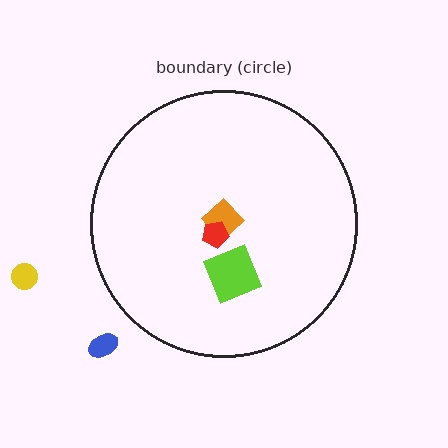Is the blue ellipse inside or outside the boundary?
Outside.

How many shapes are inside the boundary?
3 inside, 2 outside.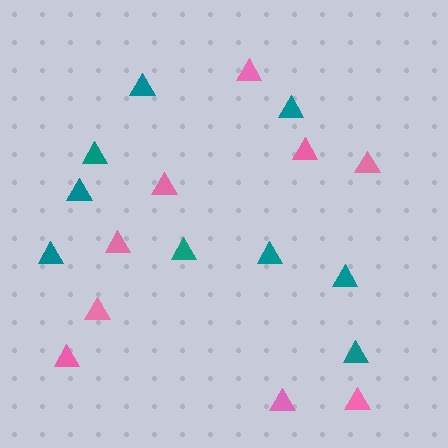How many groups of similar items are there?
There are 2 groups: one group of teal triangles (9) and one group of pink triangles (9).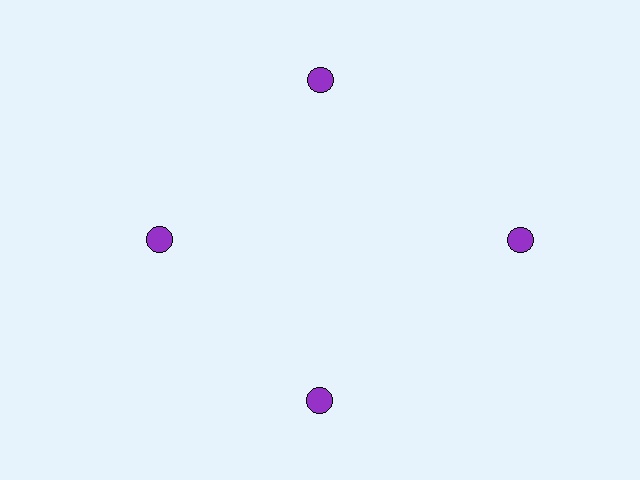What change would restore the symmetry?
The symmetry would be restored by moving it inward, back onto the ring so that all 4 circles sit at equal angles and equal distance from the center.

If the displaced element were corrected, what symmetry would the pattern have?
It would have 4-fold rotational symmetry — the pattern would map onto itself every 90 degrees.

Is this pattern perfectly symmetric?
No. The 4 purple circles are arranged in a ring, but one element near the 3 o'clock position is pushed outward from the center, breaking the 4-fold rotational symmetry.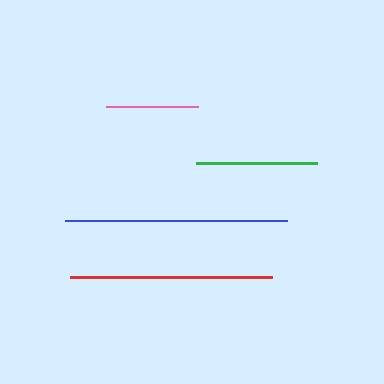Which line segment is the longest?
The blue line is the longest at approximately 222 pixels.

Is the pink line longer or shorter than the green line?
The green line is longer than the pink line.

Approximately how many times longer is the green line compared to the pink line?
The green line is approximately 1.3 times the length of the pink line.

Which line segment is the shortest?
The pink line is the shortest at approximately 91 pixels.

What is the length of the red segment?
The red segment is approximately 201 pixels long.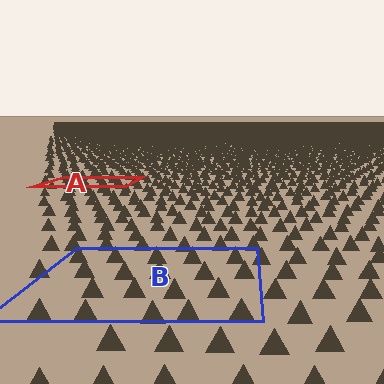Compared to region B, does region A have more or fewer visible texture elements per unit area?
Region A has more texture elements per unit area — they are packed more densely because it is farther away.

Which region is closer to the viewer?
Region B is closer. The texture elements there are larger and more spread out.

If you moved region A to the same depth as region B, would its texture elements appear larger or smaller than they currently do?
They would appear larger. At a closer depth, the same texture elements are projected at a bigger on-screen size.